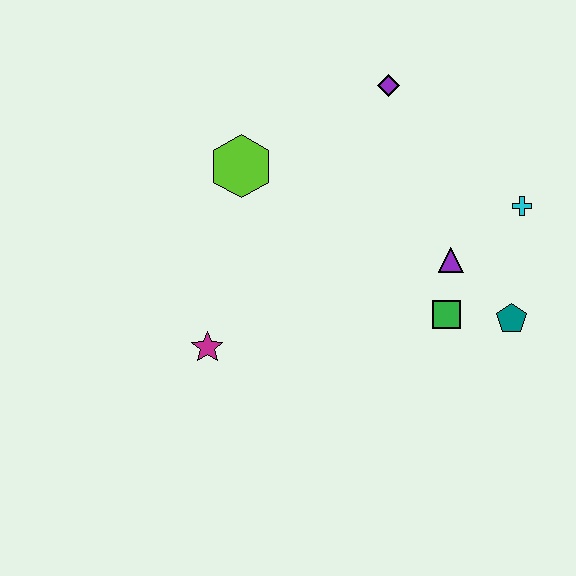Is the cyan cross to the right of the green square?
Yes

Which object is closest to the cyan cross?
The purple triangle is closest to the cyan cross.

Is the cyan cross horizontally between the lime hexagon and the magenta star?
No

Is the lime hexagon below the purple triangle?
No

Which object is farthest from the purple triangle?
The magenta star is farthest from the purple triangle.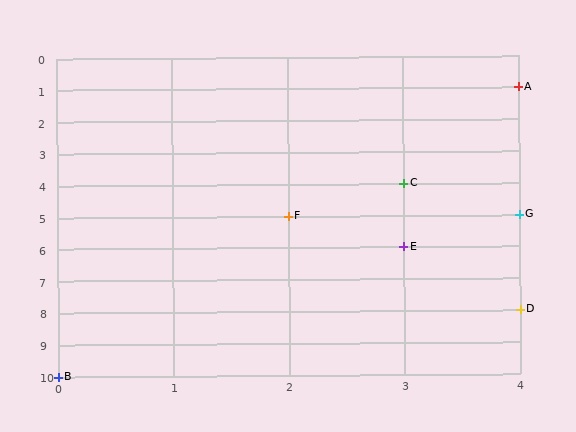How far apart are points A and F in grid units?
Points A and F are 2 columns and 4 rows apart (about 4.5 grid units diagonally).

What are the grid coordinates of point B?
Point B is at grid coordinates (0, 10).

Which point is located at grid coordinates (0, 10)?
Point B is at (0, 10).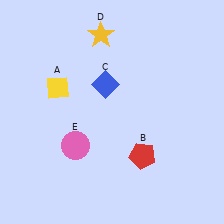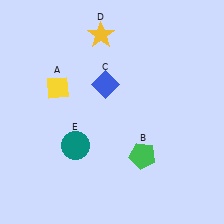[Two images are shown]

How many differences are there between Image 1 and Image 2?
There are 2 differences between the two images.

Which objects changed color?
B changed from red to green. E changed from pink to teal.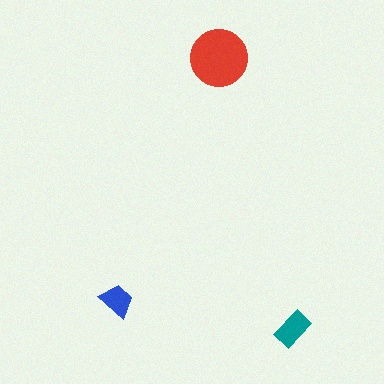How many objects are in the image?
There are 3 objects in the image.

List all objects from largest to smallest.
The red circle, the teal rectangle, the blue trapezoid.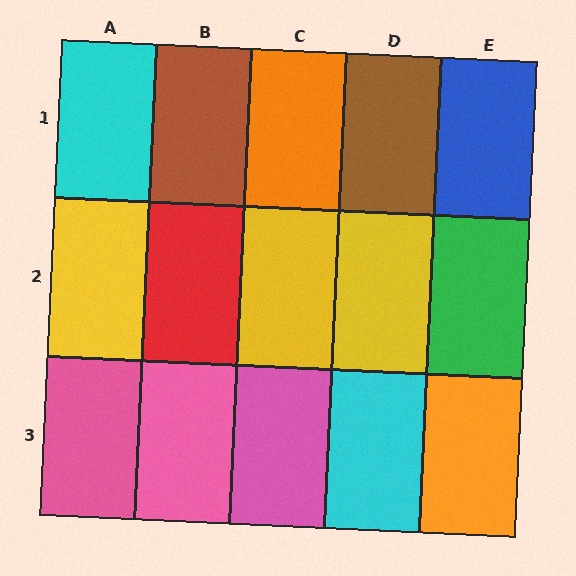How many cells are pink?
3 cells are pink.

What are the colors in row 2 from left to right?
Yellow, red, yellow, yellow, green.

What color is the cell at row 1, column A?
Cyan.